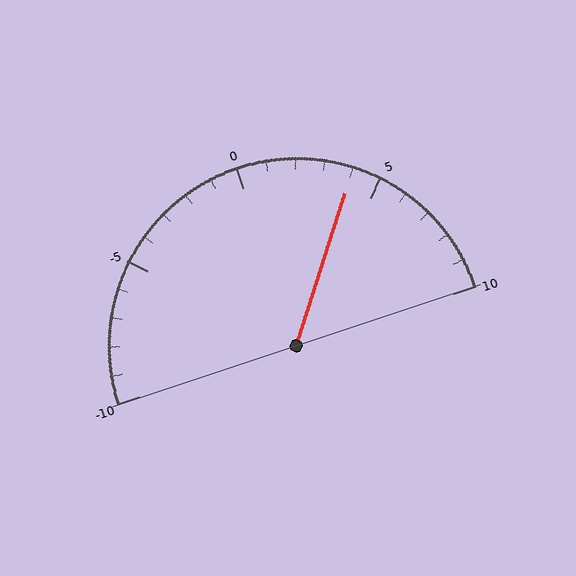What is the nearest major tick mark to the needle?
The nearest major tick mark is 5.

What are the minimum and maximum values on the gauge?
The gauge ranges from -10 to 10.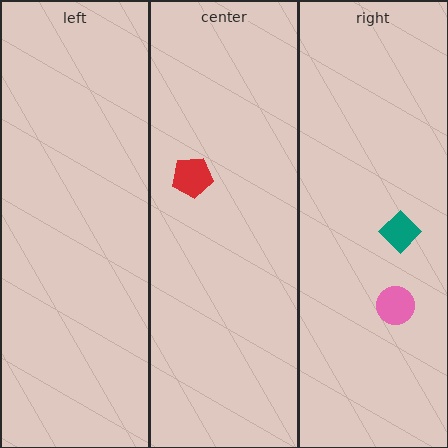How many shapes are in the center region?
1.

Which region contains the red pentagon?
The center region.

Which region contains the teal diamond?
The right region.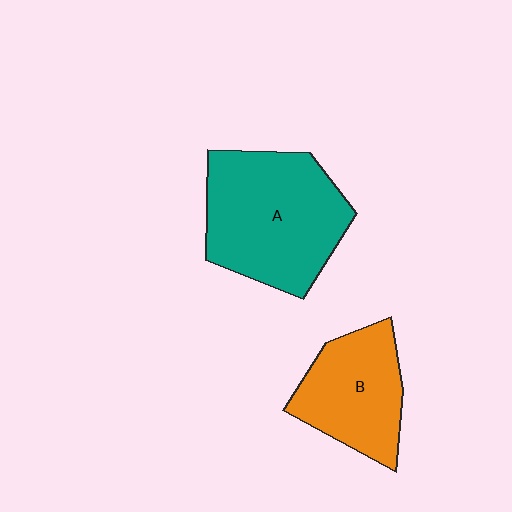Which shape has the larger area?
Shape A (teal).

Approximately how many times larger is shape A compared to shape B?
Approximately 1.5 times.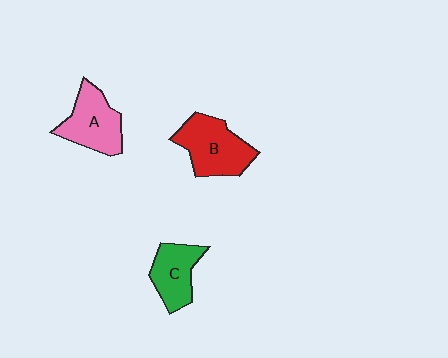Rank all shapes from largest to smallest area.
From largest to smallest: B (red), A (pink), C (green).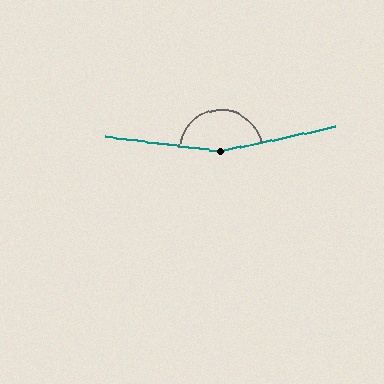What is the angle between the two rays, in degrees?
Approximately 161 degrees.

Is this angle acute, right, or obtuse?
It is obtuse.